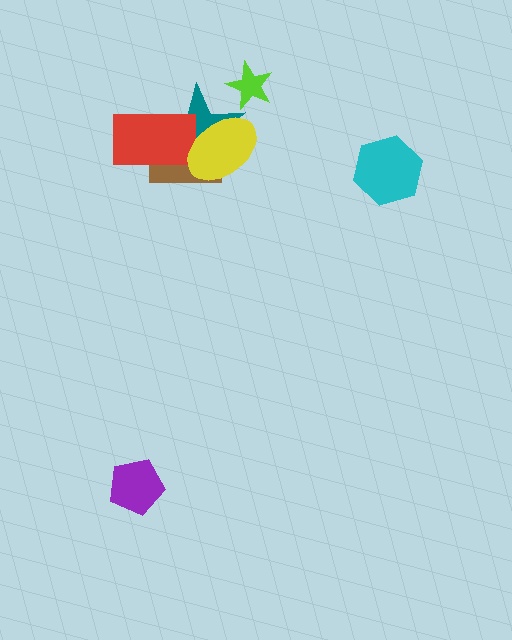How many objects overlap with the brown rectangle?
3 objects overlap with the brown rectangle.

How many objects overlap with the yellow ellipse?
3 objects overlap with the yellow ellipse.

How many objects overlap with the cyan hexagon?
0 objects overlap with the cyan hexagon.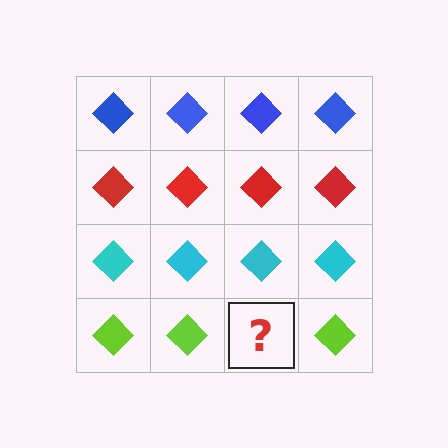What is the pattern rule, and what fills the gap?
The rule is that each row has a consistent color. The gap should be filled with a lime diamond.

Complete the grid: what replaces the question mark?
The question mark should be replaced with a lime diamond.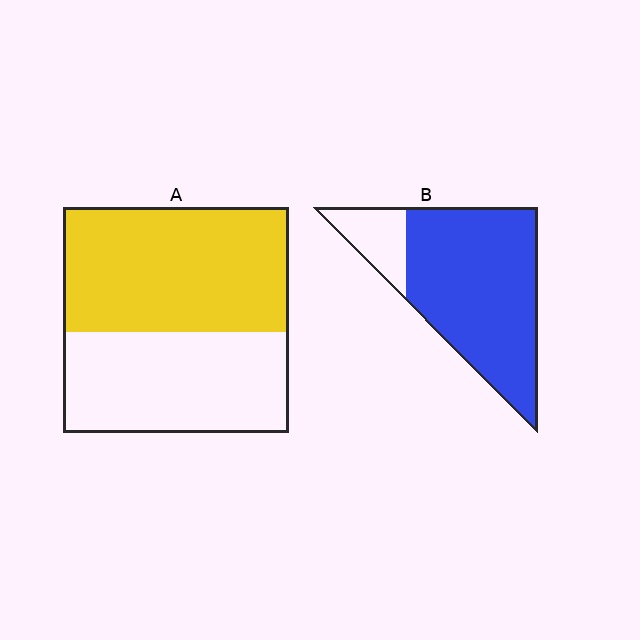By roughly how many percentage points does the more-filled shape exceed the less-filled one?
By roughly 30 percentage points (B over A).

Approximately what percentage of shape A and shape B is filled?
A is approximately 55% and B is approximately 85%.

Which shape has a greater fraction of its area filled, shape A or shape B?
Shape B.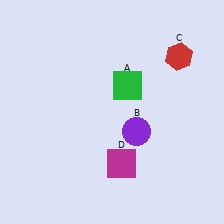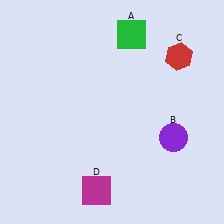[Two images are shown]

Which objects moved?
The objects that moved are: the green square (A), the purple circle (B), the magenta square (D).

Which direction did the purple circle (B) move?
The purple circle (B) moved right.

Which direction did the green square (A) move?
The green square (A) moved up.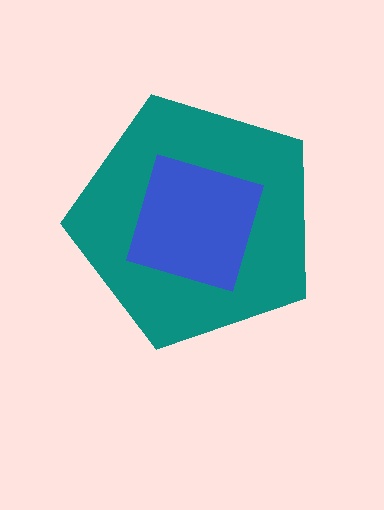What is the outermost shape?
The teal pentagon.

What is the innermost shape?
The blue diamond.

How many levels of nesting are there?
2.